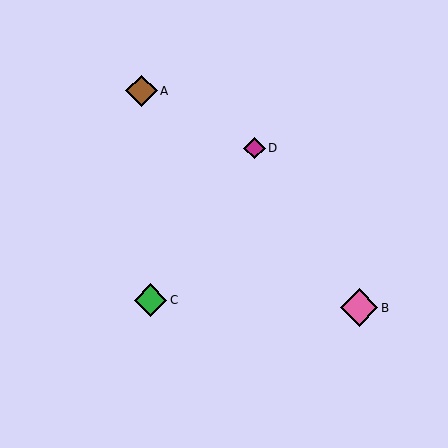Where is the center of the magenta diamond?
The center of the magenta diamond is at (254, 148).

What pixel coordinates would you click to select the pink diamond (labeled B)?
Click at (359, 308) to select the pink diamond B.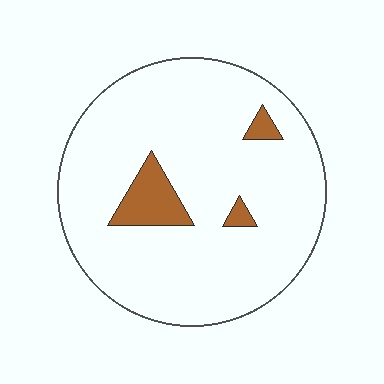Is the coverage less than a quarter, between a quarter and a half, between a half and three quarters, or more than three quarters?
Less than a quarter.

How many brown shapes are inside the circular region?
3.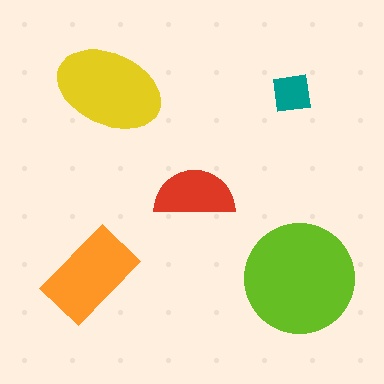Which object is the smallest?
The teal square.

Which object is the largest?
The lime circle.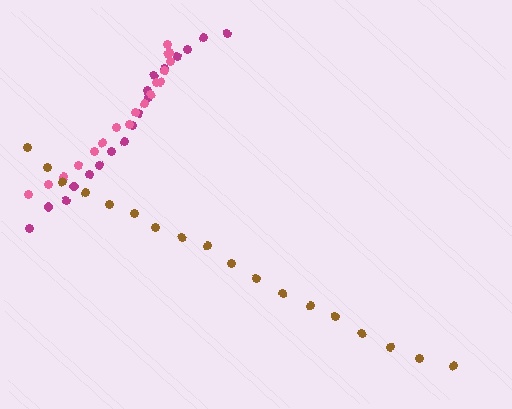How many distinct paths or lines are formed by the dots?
There are 3 distinct paths.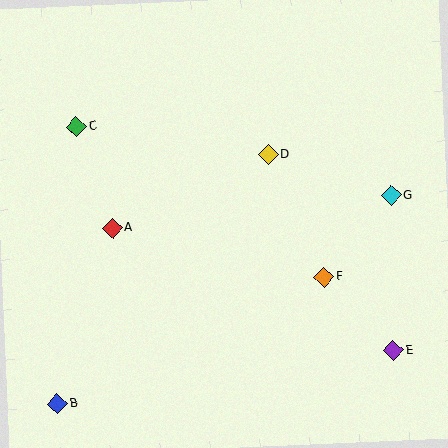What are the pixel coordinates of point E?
Point E is at (393, 350).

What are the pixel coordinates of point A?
Point A is at (112, 228).